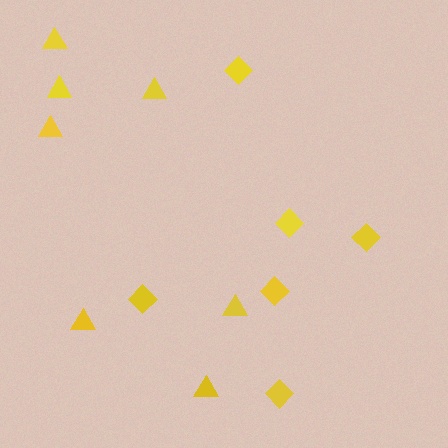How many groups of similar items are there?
There are 2 groups: one group of triangles (7) and one group of diamonds (6).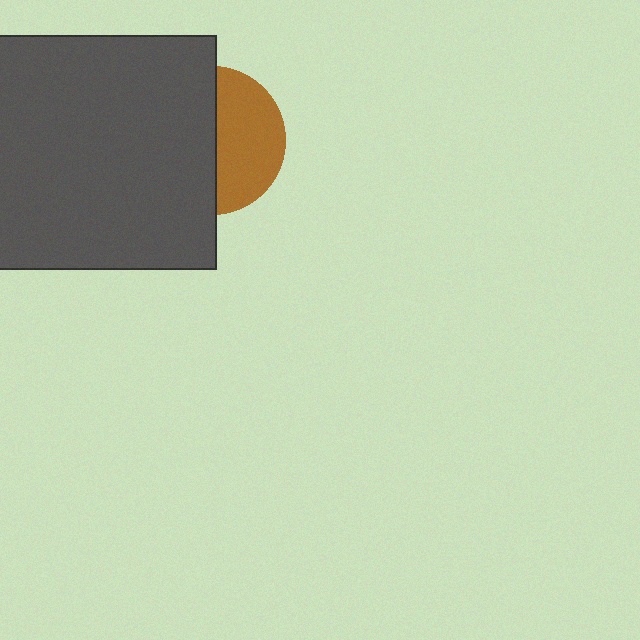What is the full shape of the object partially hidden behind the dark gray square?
The partially hidden object is a brown circle.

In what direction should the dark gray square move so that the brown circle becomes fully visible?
The dark gray square should move left. That is the shortest direction to clear the overlap and leave the brown circle fully visible.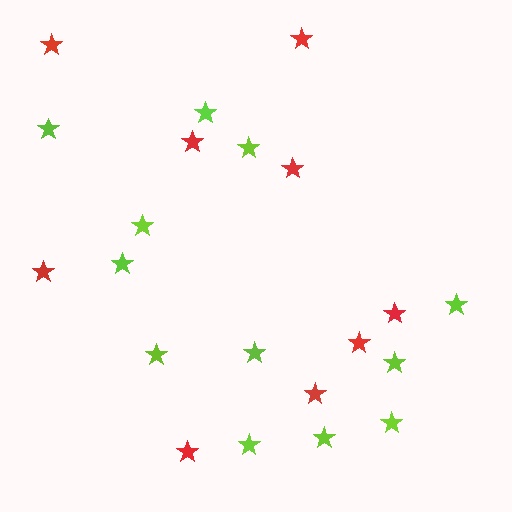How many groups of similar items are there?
There are 2 groups: one group of red stars (9) and one group of lime stars (12).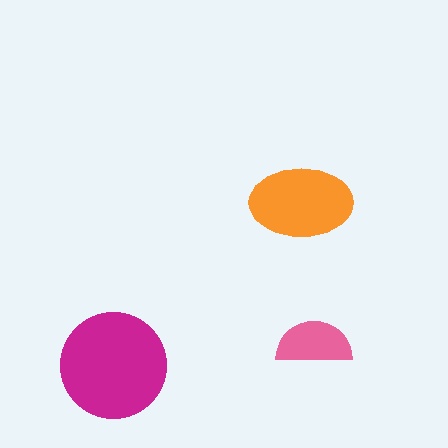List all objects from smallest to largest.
The pink semicircle, the orange ellipse, the magenta circle.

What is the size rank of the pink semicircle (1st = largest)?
3rd.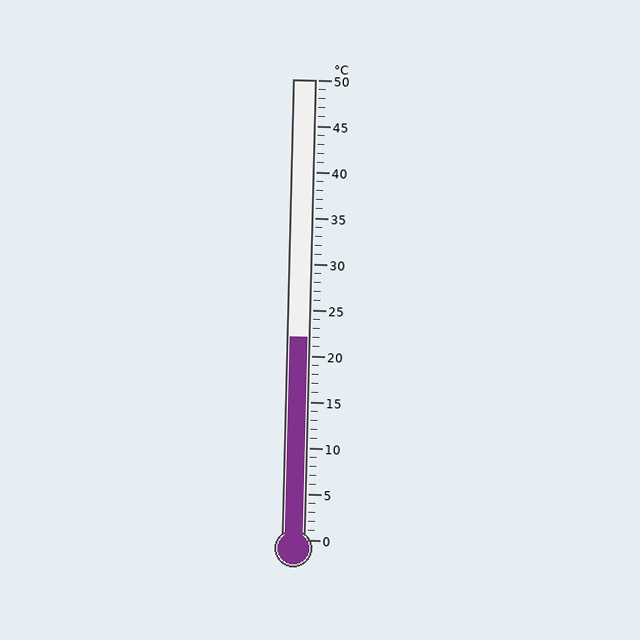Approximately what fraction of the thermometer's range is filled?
The thermometer is filled to approximately 45% of its range.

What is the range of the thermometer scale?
The thermometer scale ranges from 0°C to 50°C.